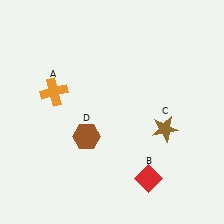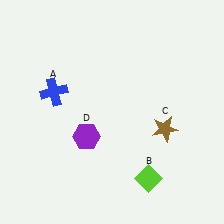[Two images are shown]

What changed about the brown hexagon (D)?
In Image 1, D is brown. In Image 2, it changed to purple.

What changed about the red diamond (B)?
In Image 1, B is red. In Image 2, it changed to lime.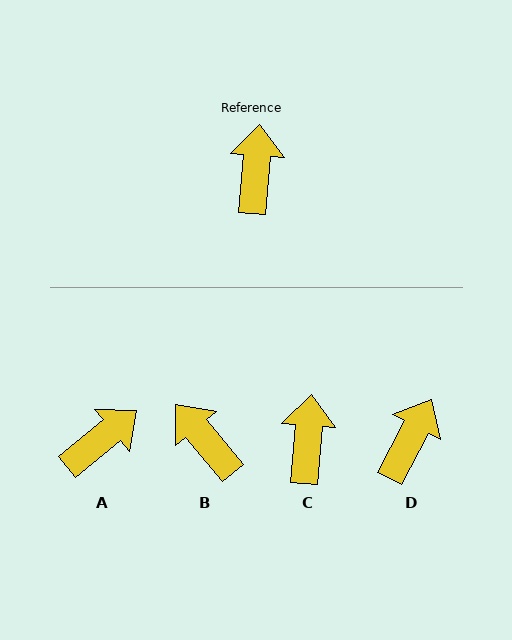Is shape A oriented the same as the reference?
No, it is off by about 46 degrees.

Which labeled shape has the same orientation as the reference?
C.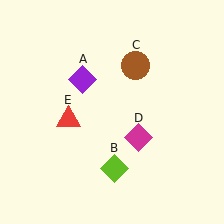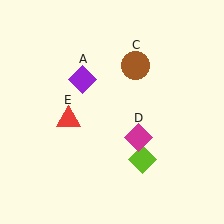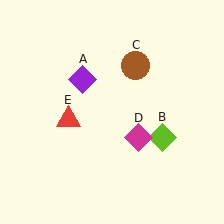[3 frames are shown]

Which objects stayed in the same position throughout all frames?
Purple diamond (object A) and brown circle (object C) and magenta diamond (object D) and red triangle (object E) remained stationary.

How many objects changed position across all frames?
1 object changed position: lime diamond (object B).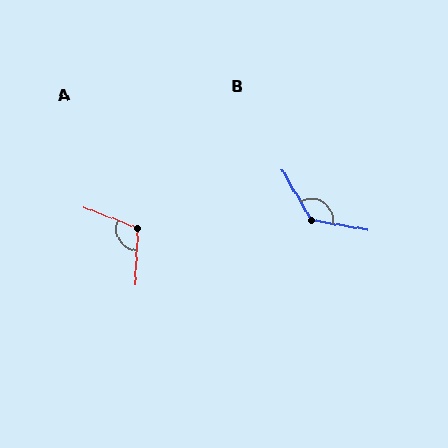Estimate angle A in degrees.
Approximately 109 degrees.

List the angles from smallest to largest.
A (109°), B (131°).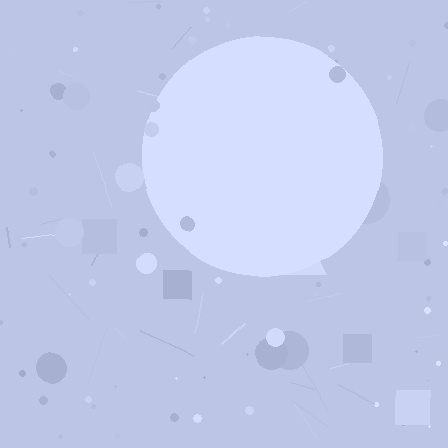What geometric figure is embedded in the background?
A circle is embedded in the background.